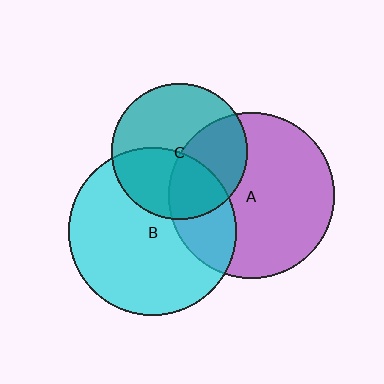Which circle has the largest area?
Circle B (cyan).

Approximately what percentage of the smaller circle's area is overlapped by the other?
Approximately 40%.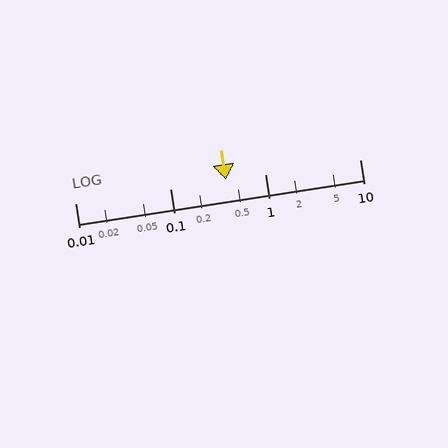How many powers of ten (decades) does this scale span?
The scale spans 3 decades, from 0.01 to 10.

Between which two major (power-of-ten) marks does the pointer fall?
The pointer is between 0.1 and 1.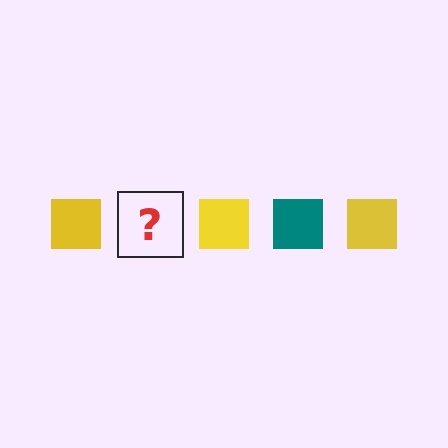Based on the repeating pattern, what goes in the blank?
The blank should be a teal square.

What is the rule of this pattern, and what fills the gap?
The rule is that the pattern cycles through yellow, teal squares. The gap should be filled with a teal square.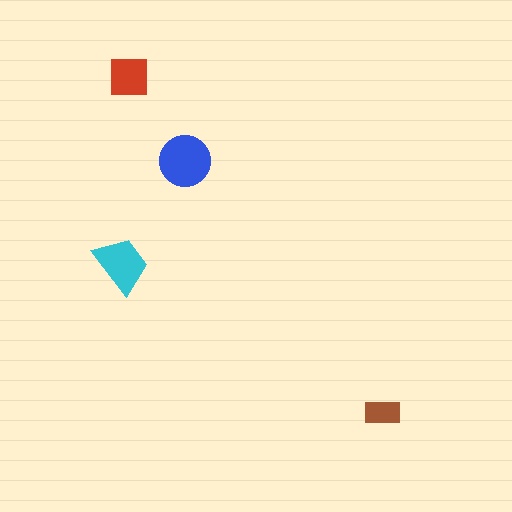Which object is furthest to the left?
The cyan trapezoid is leftmost.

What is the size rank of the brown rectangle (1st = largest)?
4th.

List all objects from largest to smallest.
The blue circle, the cyan trapezoid, the red square, the brown rectangle.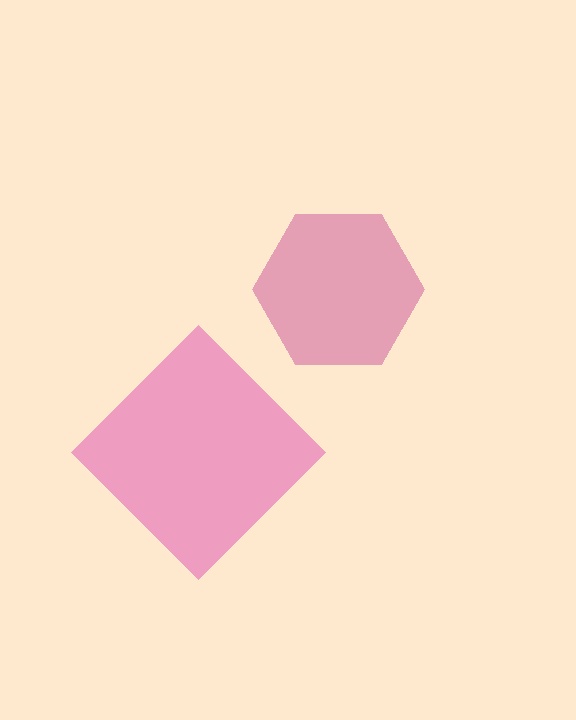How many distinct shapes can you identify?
There are 2 distinct shapes: a pink diamond, a magenta hexagon.